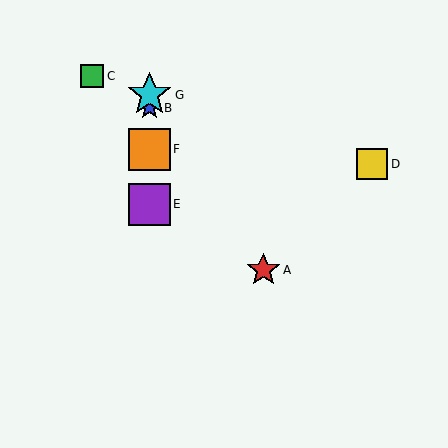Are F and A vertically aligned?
No, F is at x≈150 and A is at x≈263.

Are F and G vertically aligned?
Yes, both are at x≈150.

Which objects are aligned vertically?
Objects B, E, F, G are aligned vertically.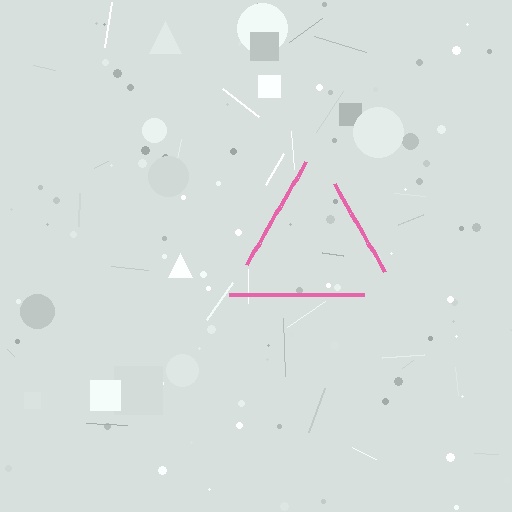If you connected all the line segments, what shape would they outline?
They would outline a triangle.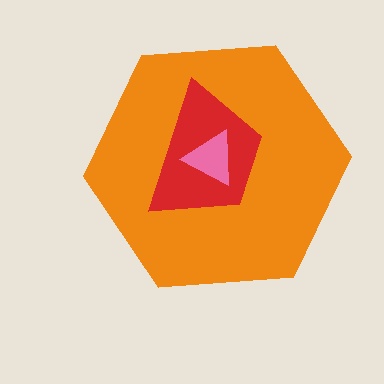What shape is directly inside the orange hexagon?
The red trapezoid.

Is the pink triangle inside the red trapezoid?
Yes.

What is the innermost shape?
The pink triangle.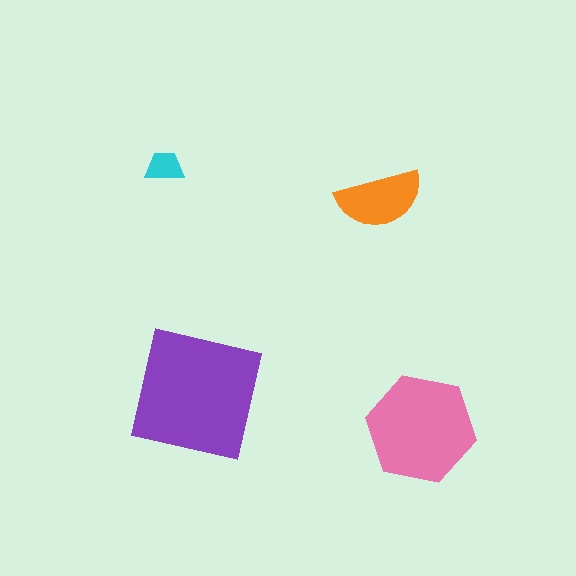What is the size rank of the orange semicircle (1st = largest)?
3rd.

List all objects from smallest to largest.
The cyan trapezoid, the orange semicircle, the pink hexagon, the purple square.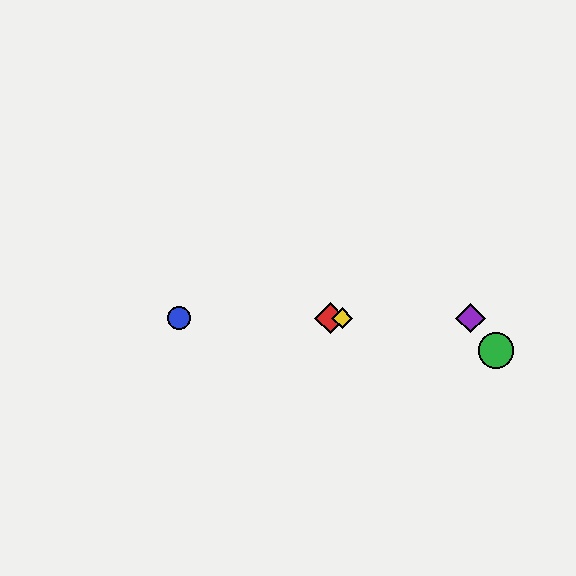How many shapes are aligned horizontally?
4 shapes (the red diamond, the blue circle, the yellow diamond, the purple diamond) are aligned horizontally.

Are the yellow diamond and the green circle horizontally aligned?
No, the yellow diamond is at y≈318 and the green circle is at y≈350.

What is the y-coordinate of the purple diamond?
The purple diamond is at y≈318.